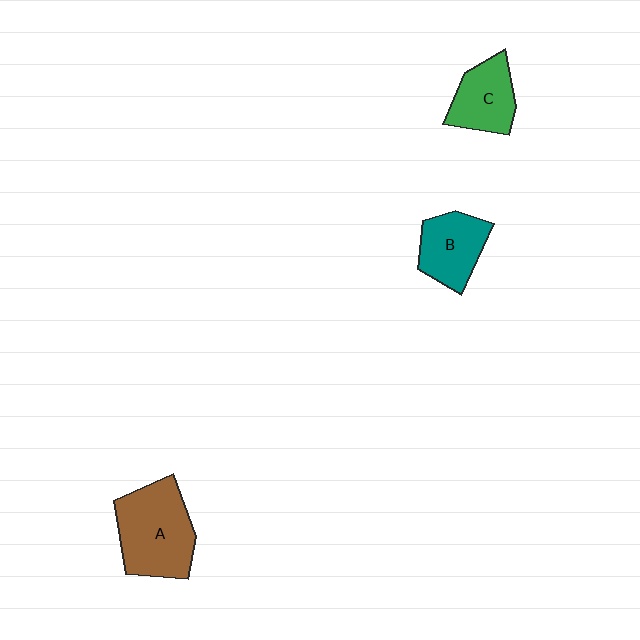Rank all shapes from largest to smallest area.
From largest to smallest: A (brown), B (teal), C (green).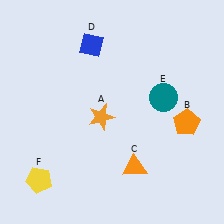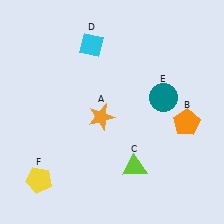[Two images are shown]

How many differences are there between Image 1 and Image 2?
There are 2 differences between the two images.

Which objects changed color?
C changed from orange to lime. D changed from blue to cyan.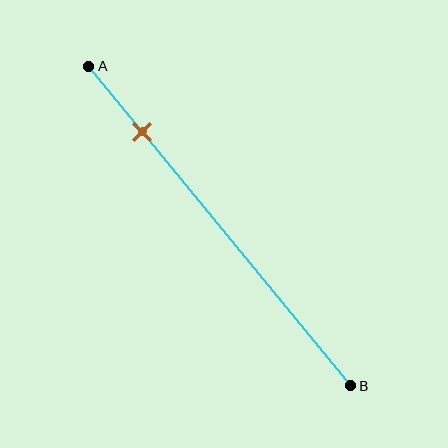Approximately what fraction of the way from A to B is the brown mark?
The brown mark is approximately 20% of the way from A to B.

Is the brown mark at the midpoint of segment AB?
No, the mark is at about 20% from A, not at the 50% midpoint.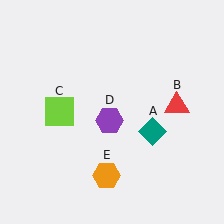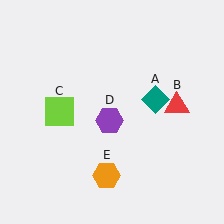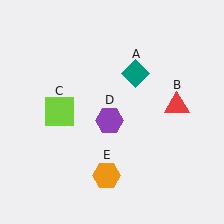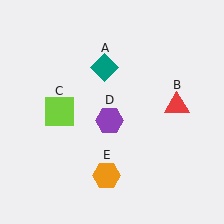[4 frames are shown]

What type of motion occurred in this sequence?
The teal diamond (object A) rotated counterclockwise around the center of the scene.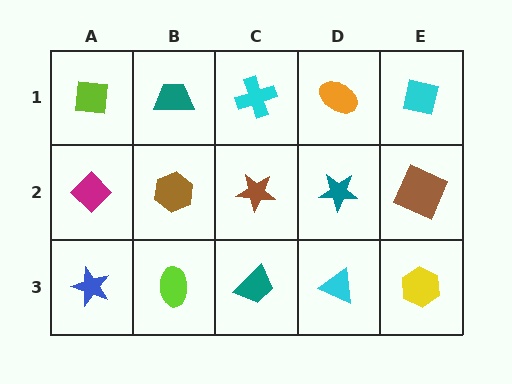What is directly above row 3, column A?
A magenta diamond.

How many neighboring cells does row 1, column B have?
3.